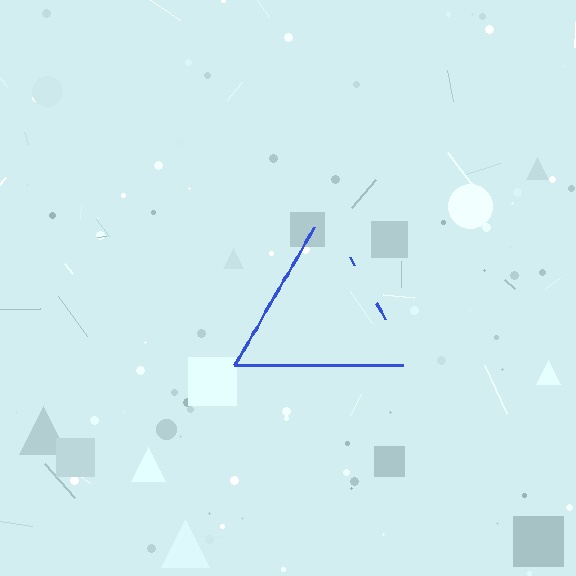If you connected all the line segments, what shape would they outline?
They would outline a triangle.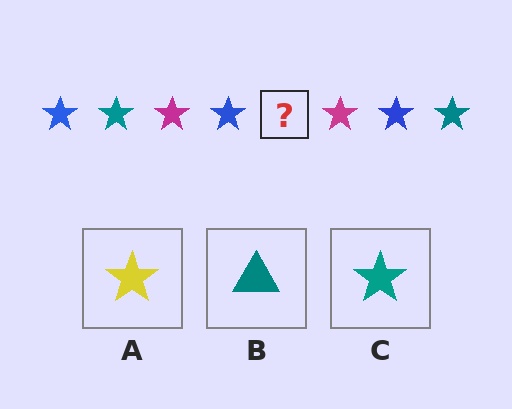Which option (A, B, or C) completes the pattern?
C.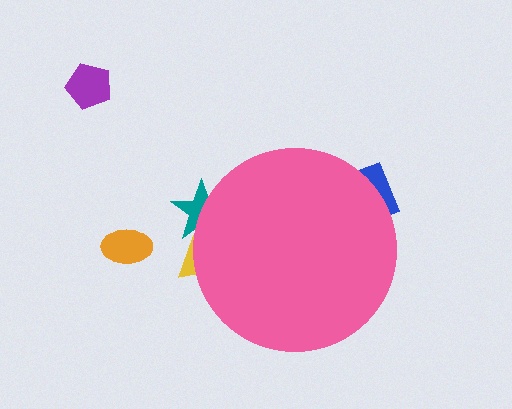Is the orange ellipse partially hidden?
No, the orange ellipse is fully visible.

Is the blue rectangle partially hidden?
Yes, the blue rectangle is partially hidden behind the pink circle.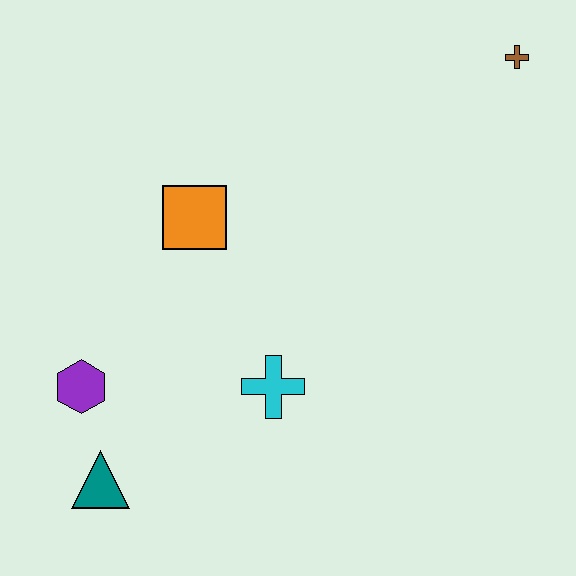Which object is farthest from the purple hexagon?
The brown cross is farthest from the purple hexagon.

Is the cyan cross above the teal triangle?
Yes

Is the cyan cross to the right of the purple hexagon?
Yes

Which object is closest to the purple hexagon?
The teal triangle is closest to the purple hexagon.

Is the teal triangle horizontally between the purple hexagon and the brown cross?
Yes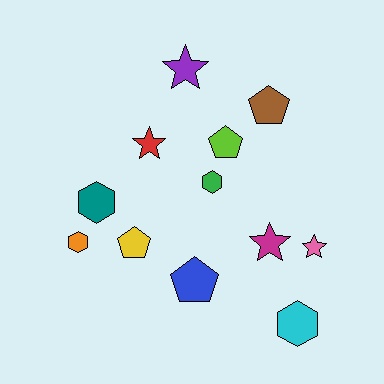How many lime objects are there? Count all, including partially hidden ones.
There is 1 lime object.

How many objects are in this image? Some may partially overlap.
There are 12 objects.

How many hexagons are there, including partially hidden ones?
There are 4 hexagons.